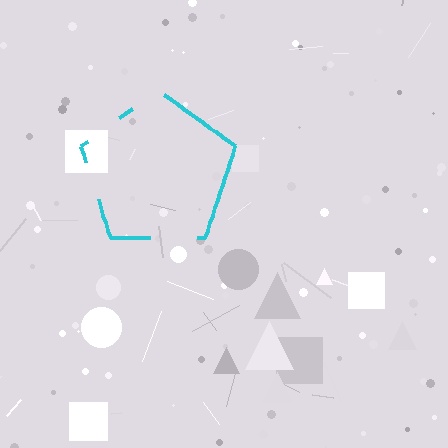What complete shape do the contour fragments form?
The contour fragments form a pentagon.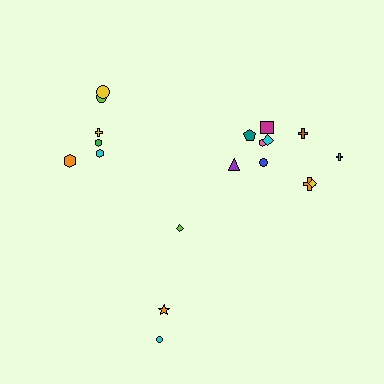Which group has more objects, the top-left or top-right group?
The top-right group.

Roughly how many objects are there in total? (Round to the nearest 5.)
Roughly 20 objects in total.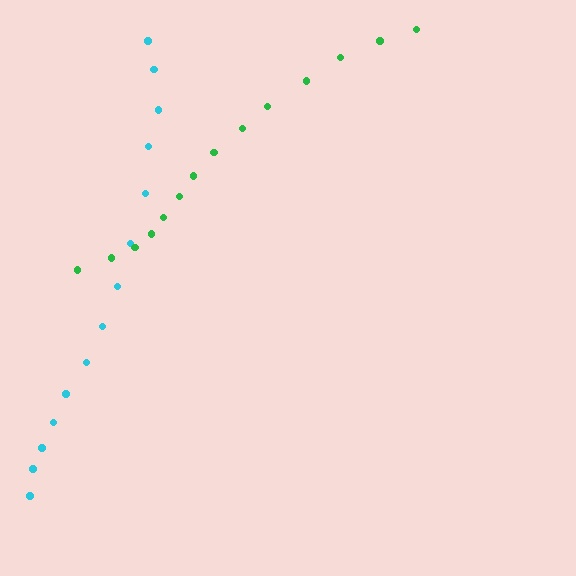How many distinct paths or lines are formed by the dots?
There are 2 distinct paths.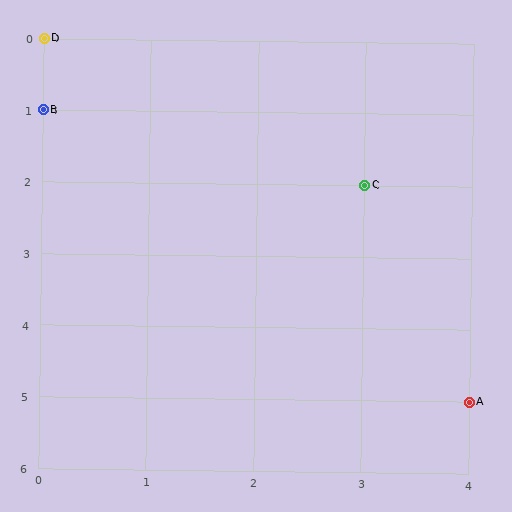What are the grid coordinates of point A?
Point A is at grid coordinates (4, 5).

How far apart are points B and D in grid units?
Points B and D are 1 row apart.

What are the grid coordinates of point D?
Point D is at grid coordinates (0, 0).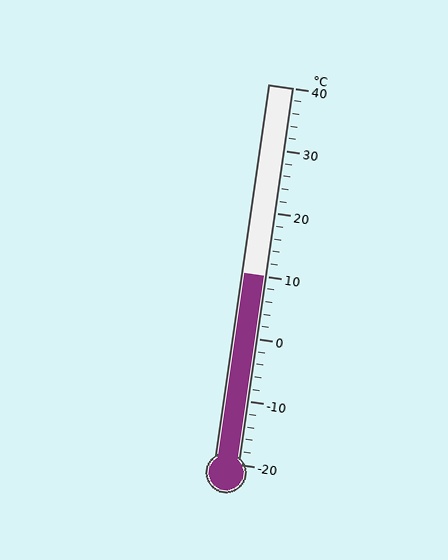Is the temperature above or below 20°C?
The temperature is below 20°C.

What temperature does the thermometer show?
The thermometer shows approximately 10°C.